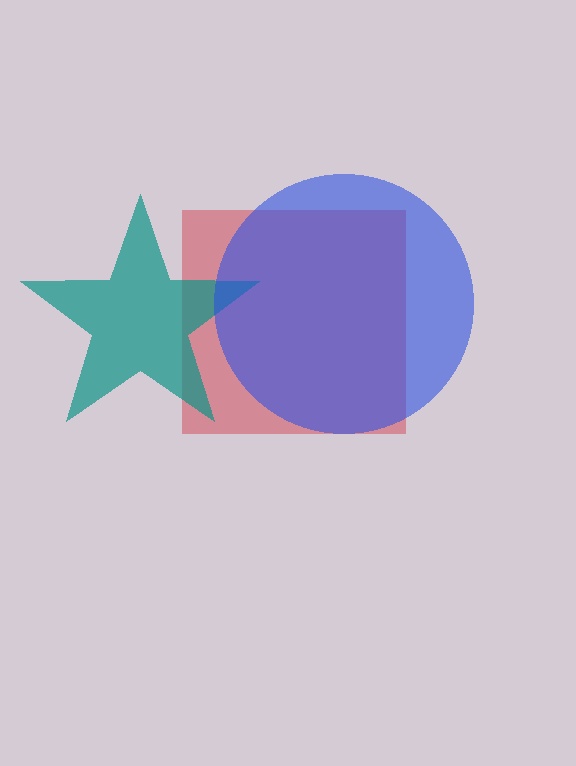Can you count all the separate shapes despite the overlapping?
Yes, there are 3 separate shapes.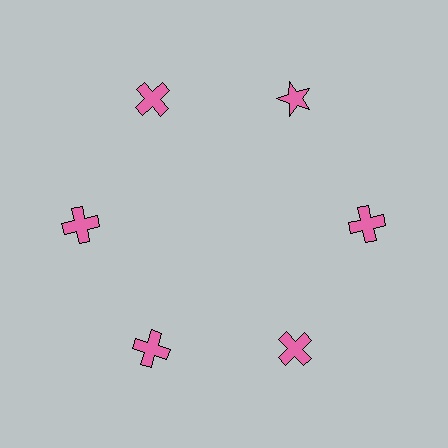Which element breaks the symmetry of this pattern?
The pink star at roughly the 1 o'clock position breaks the symmetry. All other shapes are pink crosses.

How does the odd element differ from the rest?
It has a different shape: star instead of cross.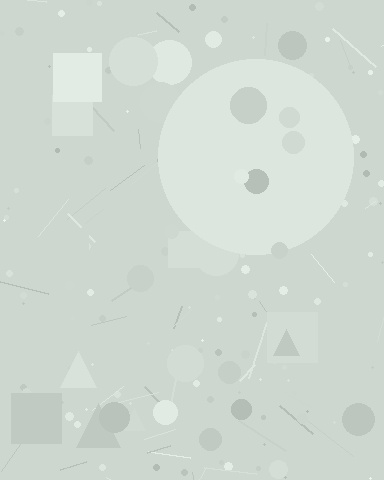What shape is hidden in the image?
A circle is hidden in the image.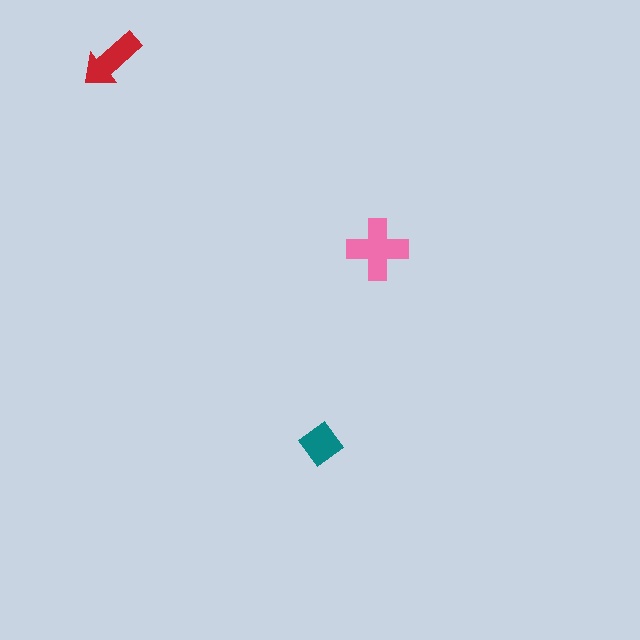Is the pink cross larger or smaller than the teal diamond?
Larger.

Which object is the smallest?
The teal diamond.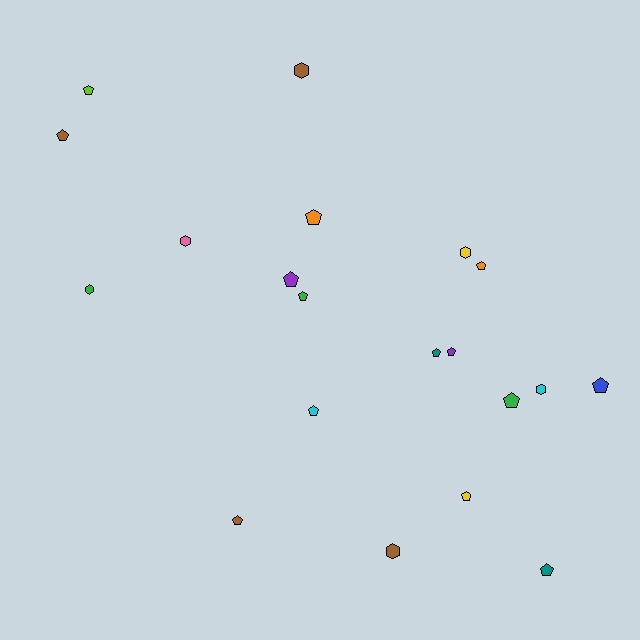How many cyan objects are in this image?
There are 2 cyan objects.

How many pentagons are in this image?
There are 14 pentagons.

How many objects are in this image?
There are 20 objects.